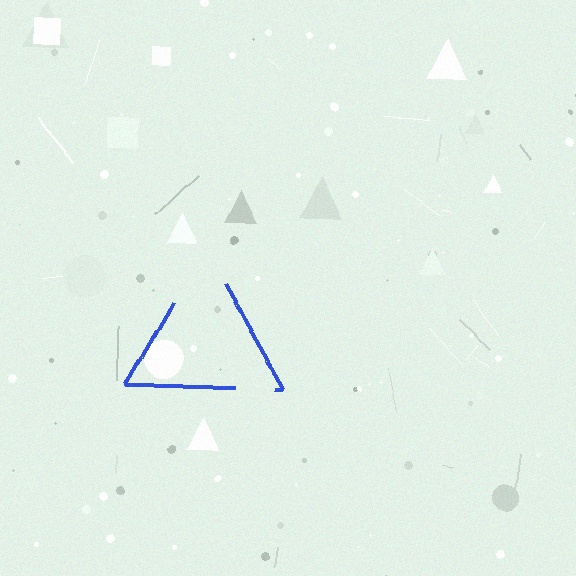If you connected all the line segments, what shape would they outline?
They would outline a triangle.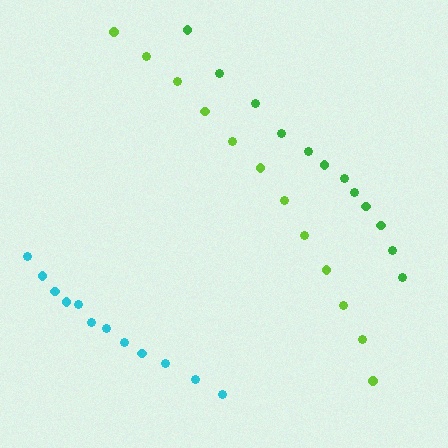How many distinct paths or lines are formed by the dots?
There are 3 distinct paths.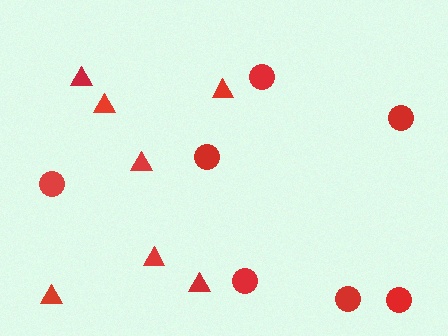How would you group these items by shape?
There are 2 groups: one group of triangles (7) and one group of circles (7).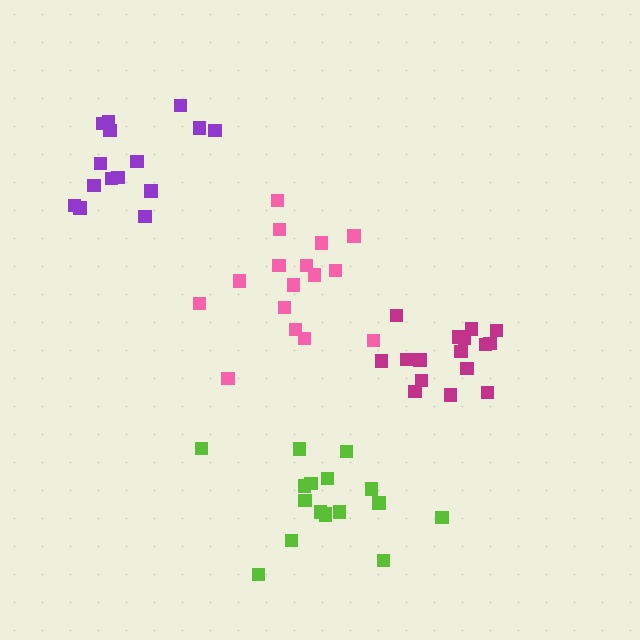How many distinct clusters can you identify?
There are 4 distinct clusters.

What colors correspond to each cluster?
The clusters are colored: magenta, purple, lime, pink.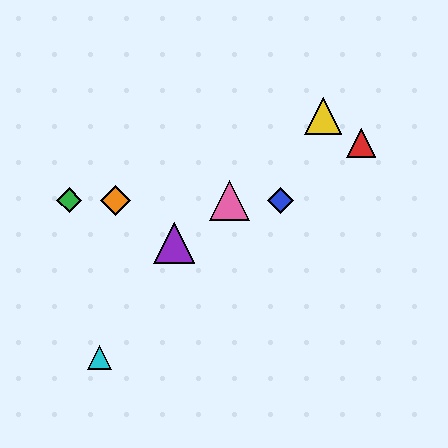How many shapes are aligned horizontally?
4 shapes (the blue diamond, the green diamond, the orange diamond, the pink triangle) are aligned horizontally.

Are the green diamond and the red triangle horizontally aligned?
No, the green diamond is at y≈200 and the red triangle is at y≈143.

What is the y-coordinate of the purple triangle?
The purple triangle is at y≈243.